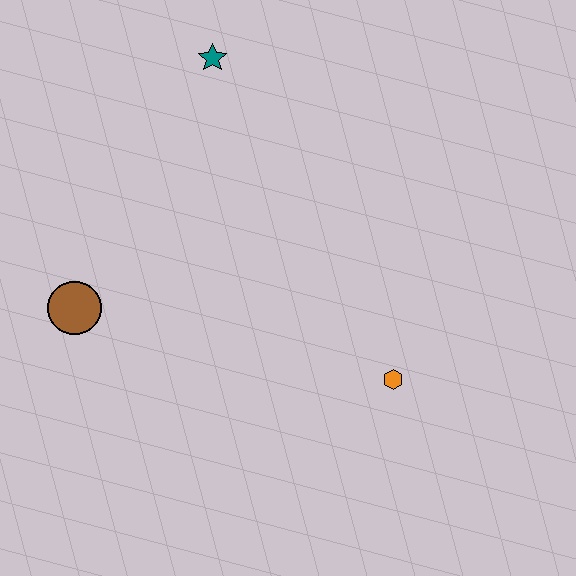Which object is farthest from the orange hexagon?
The teal star is farthest from the orange hexagon.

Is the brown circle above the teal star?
No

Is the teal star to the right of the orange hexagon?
No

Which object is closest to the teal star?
The brown circle is closest to the teal star.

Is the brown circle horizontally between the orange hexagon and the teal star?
No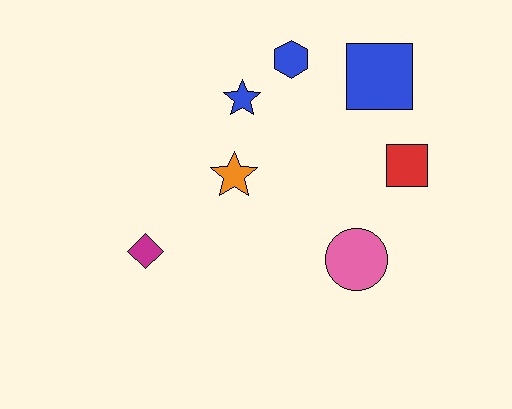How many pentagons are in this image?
There are no pentagons.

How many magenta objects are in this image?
There is 1 magenta object.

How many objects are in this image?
There are 7 objects.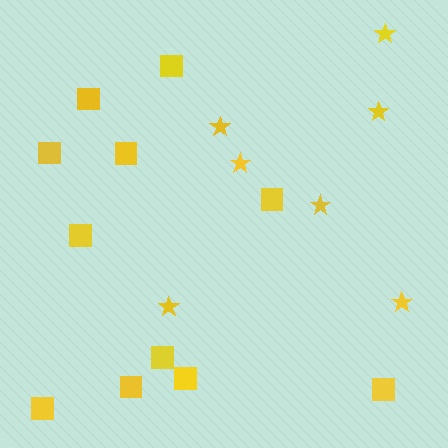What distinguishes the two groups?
There are 2 groups: one group of squares (11) and one group of stars (7).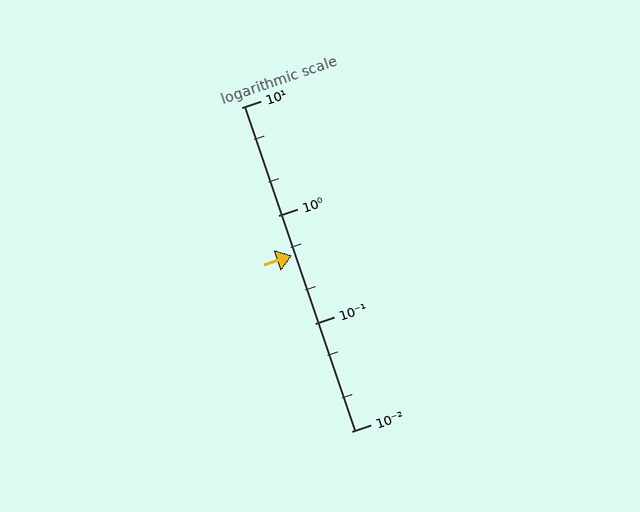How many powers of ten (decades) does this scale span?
The scale spans 3 decades, from 0.01 to 10.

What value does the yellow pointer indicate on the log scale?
The pointer indicates approximately 0.42.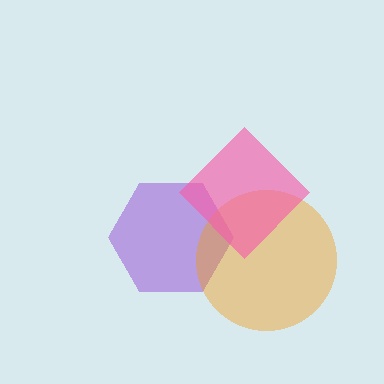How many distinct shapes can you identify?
There are 3 distinct shapes: a purple hexagon, an orange circle, a pink diamond.